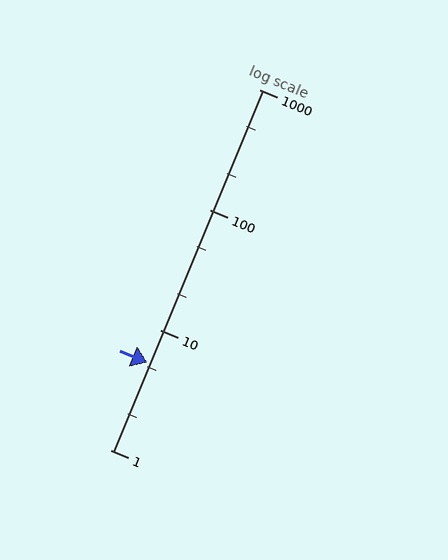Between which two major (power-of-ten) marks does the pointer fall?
The pointer is between 1 and 10.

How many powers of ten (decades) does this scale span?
The scale spans 3 decades, from 1 to 1000.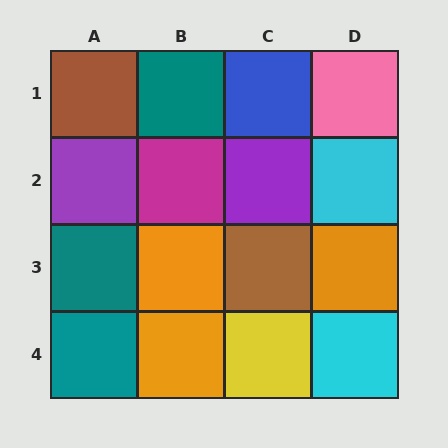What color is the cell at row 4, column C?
Yellow.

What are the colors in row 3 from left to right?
Teal, orange, brown, orange.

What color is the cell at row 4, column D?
Cyan.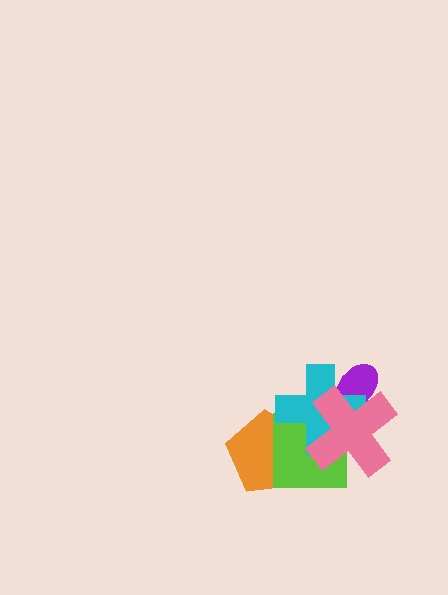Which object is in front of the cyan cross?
The pink cross is in front of the cyan cross.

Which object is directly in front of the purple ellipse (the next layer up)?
The cyan cross is directly in front of the purple ellipse.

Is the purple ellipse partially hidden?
Yes, it is partially covered by another shape.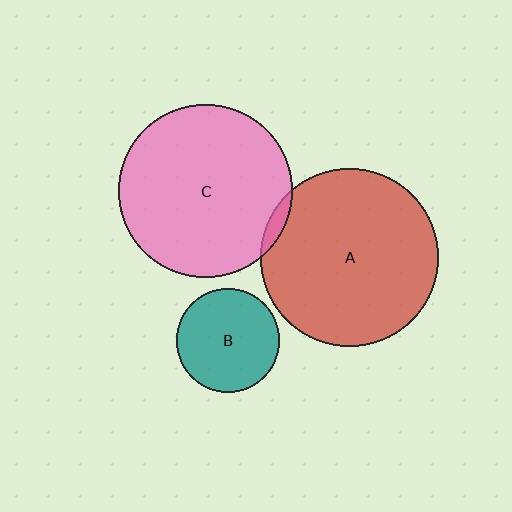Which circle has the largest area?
Circle A (red).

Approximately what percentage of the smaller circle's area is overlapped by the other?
Approximately 5%.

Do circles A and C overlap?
Yes.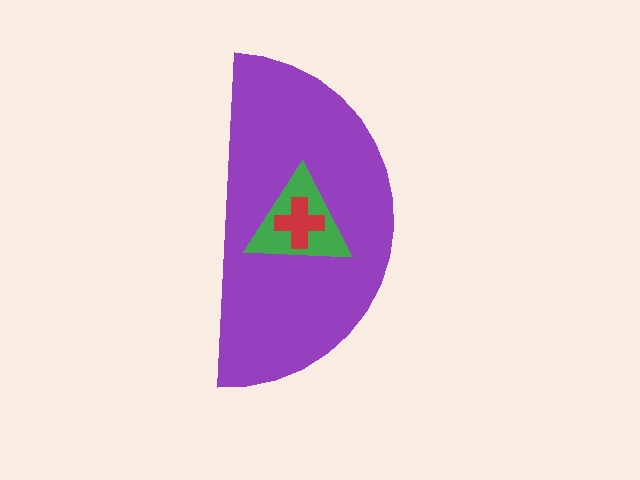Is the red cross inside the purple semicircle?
Yes.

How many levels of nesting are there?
3.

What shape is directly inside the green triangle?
The red cross.